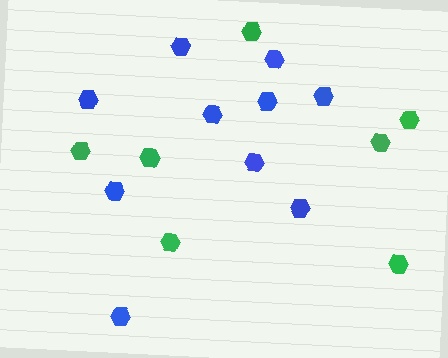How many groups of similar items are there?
There are 2 groups: one group of green hexagons (7) and one group of blue hexagons (10).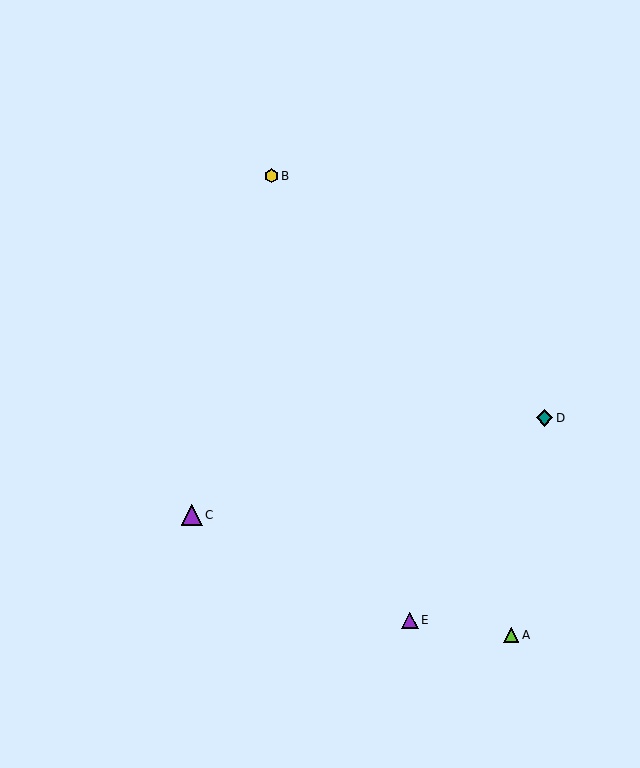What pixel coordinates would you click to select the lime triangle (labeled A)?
Click at (511, 635) to select the lime triangle A.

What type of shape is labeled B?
Shape B is a yellow hexagon.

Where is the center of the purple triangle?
The center of the purple triangle is at (192, 515).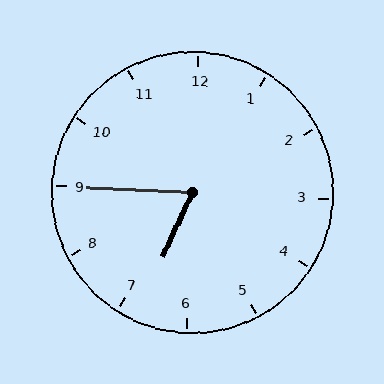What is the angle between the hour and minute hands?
Approximately 68 degrees.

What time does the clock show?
6:45.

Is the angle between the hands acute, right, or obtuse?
It is acute.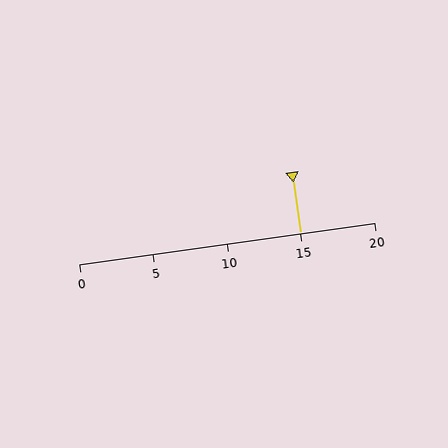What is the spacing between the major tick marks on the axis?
The major ticks are spaced 5 apart.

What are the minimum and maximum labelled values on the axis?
The axis runs from 0 to 20.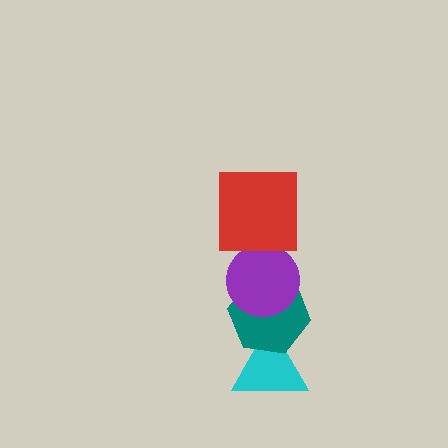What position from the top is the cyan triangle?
The cyan triangle is 4th from the top.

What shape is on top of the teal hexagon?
The purple circle is on top of the teal hexagon.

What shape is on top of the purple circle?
The red square is on top of the purple circle.